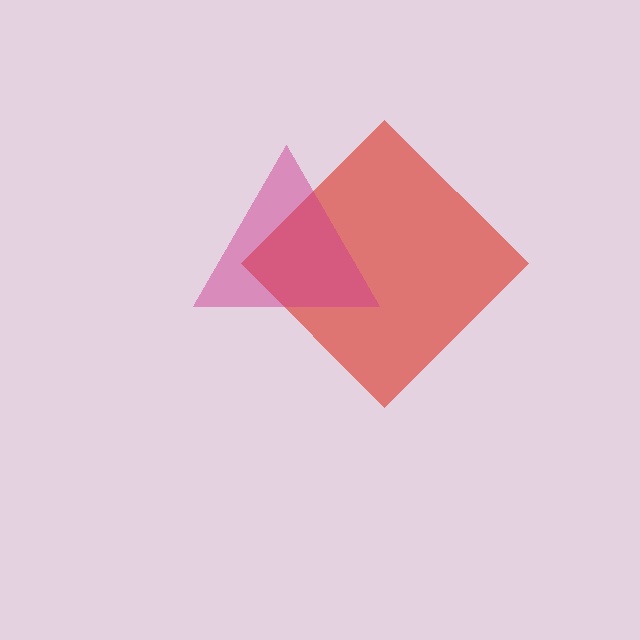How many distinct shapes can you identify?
There are 2 distinct shapes: a red diamond, a magenta triangle.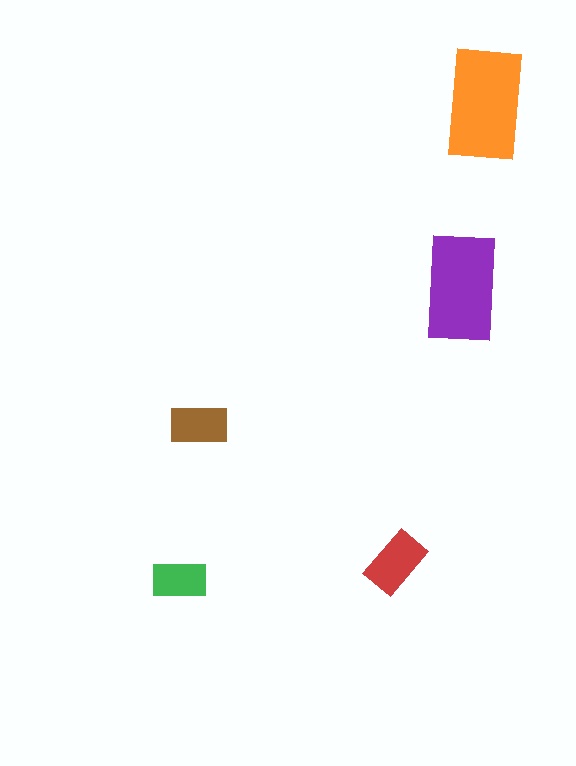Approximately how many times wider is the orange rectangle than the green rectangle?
About 2 times wider.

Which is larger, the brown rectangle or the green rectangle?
The brown one.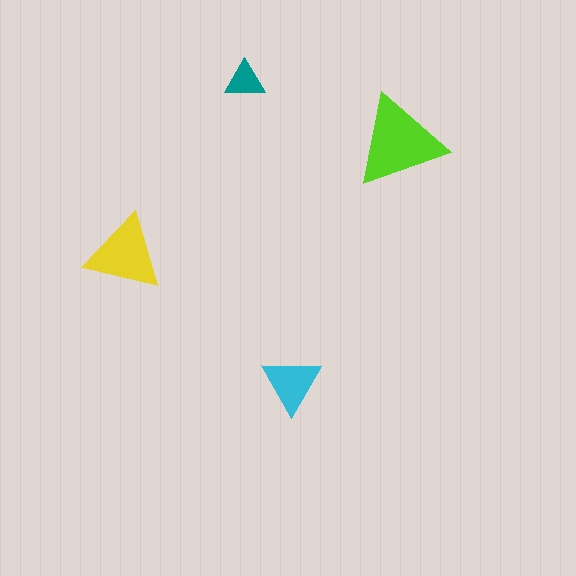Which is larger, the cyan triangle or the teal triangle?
The cyan one.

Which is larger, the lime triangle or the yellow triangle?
The lime one.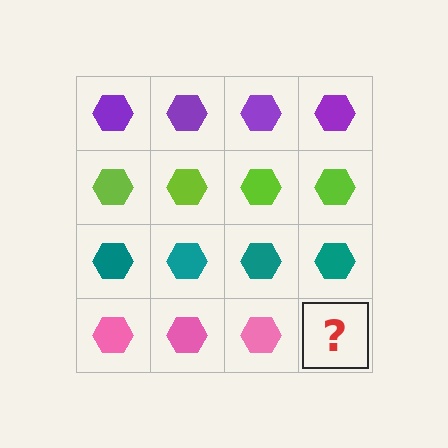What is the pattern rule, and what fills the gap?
The rule is that each row has a consistent color. The gap should be filled with a pink hexagon.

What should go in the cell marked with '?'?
The missing cell should contain a pink hexagon.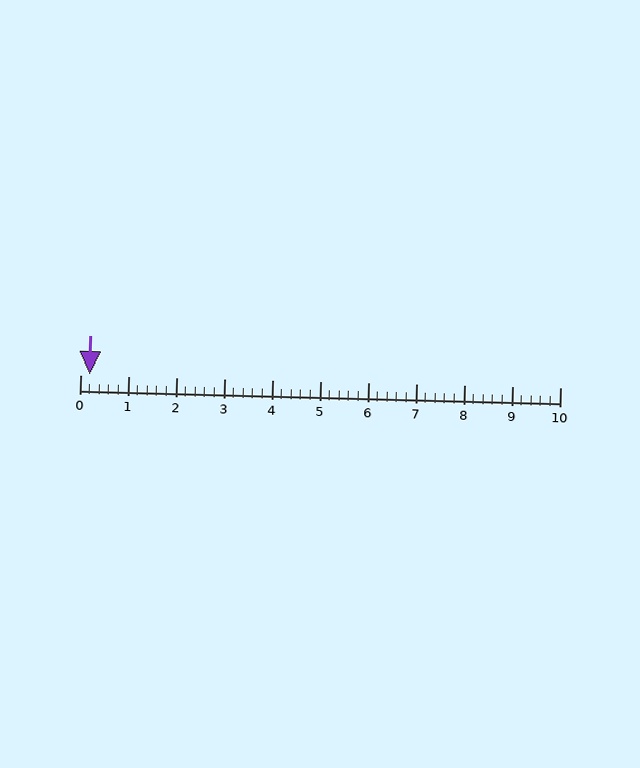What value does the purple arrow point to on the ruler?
The purple arrow points to approximately 0.2.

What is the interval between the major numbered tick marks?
The major tick marks are spaced 1 units apart.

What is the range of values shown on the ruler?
The ruler shows values from 0 to 10.